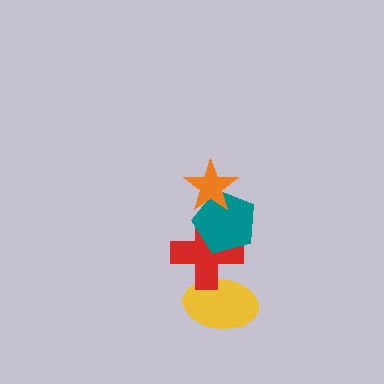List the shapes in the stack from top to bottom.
From top to bottom: the orange star, the teal pentagon, the red cross, the yellow ellipse.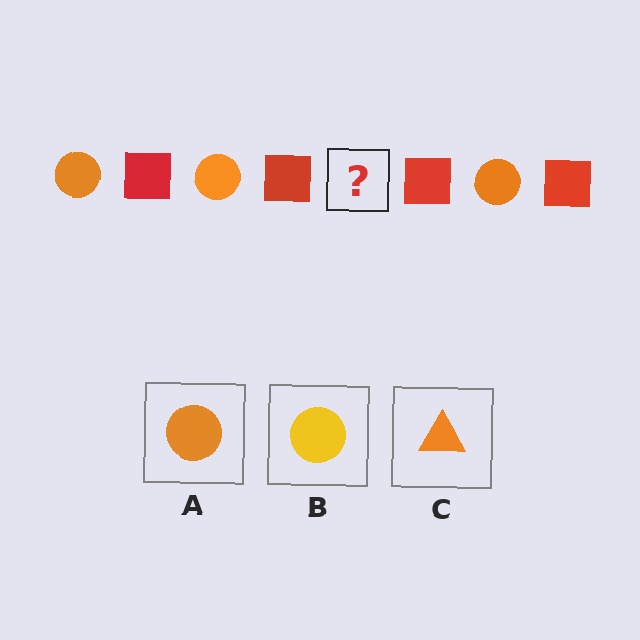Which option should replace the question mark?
Option A.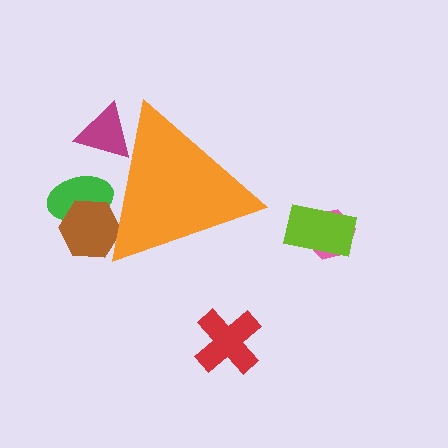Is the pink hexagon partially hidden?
No, the pink hexagon is fully visible.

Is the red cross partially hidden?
No, the red cross is fully visible.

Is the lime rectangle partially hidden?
No, the lime rectangle is fully visible.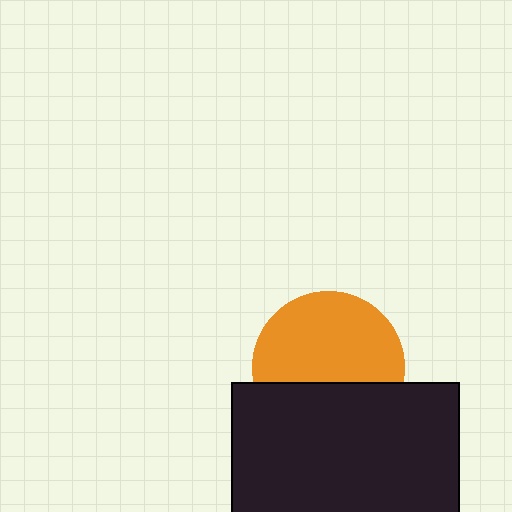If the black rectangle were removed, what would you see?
You would see the complete orange circle.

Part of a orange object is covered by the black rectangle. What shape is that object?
It is a circle.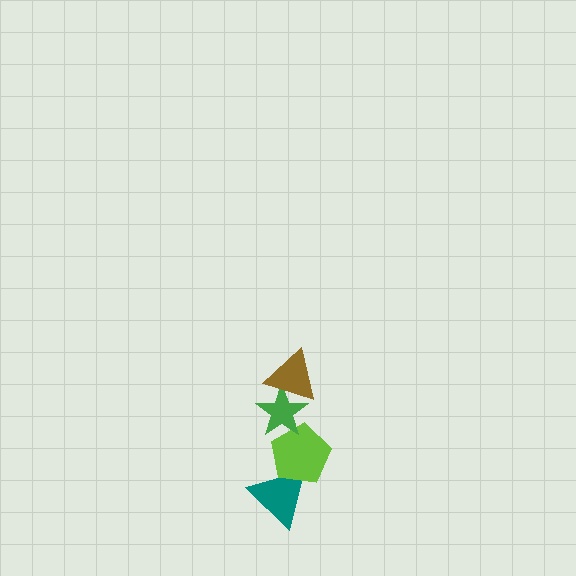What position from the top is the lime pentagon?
The lime pentagon is 3rd from the top.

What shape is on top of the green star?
The brown triangle is on top of the green star.